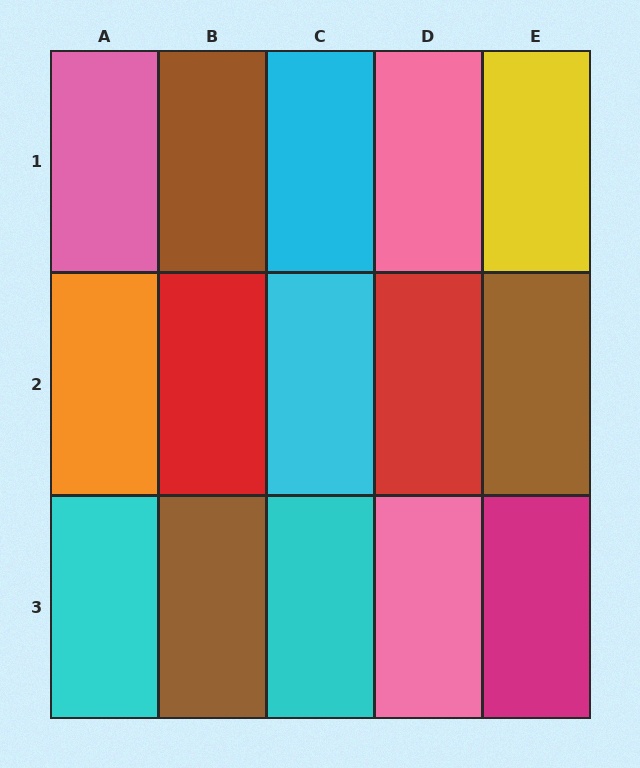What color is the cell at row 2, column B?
Red.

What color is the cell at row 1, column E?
Yellow.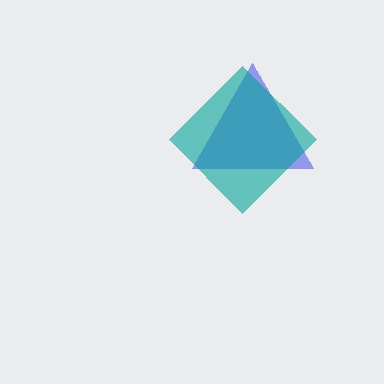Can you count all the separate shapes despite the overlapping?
Yes, there are 2 separate shapes.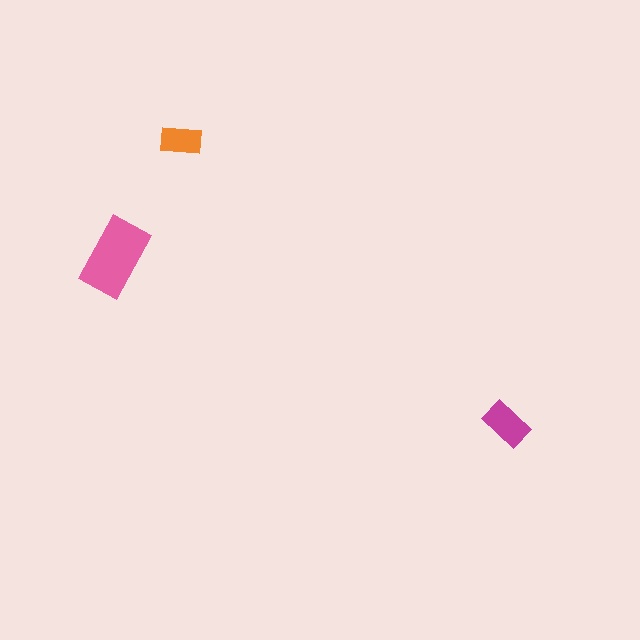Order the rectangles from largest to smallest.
the pink one, the magenta one, the orange one.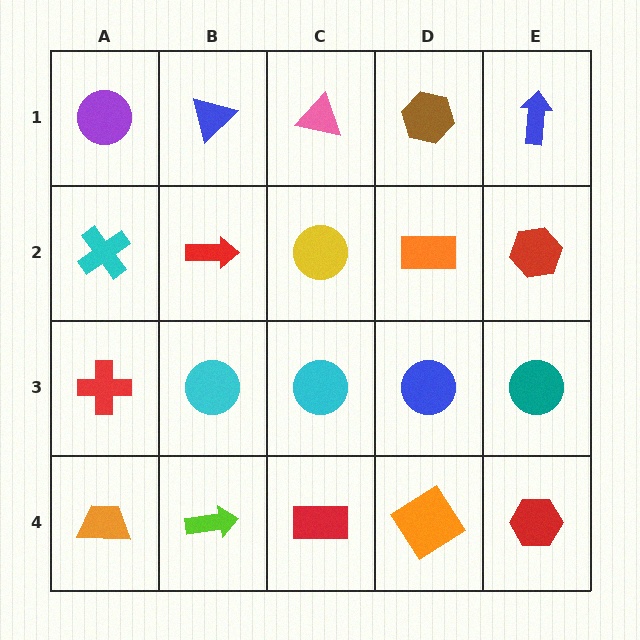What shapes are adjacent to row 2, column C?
A pink triangle (row 1, column C), a cyan circle (row 3, column C), a red arrow (row 2, column B), an orange rectangle (row 2, column D).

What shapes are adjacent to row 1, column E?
A red hexagon (row 2, column E), a brown hexagon (row 1, column D).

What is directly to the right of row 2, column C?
An orange rectangle.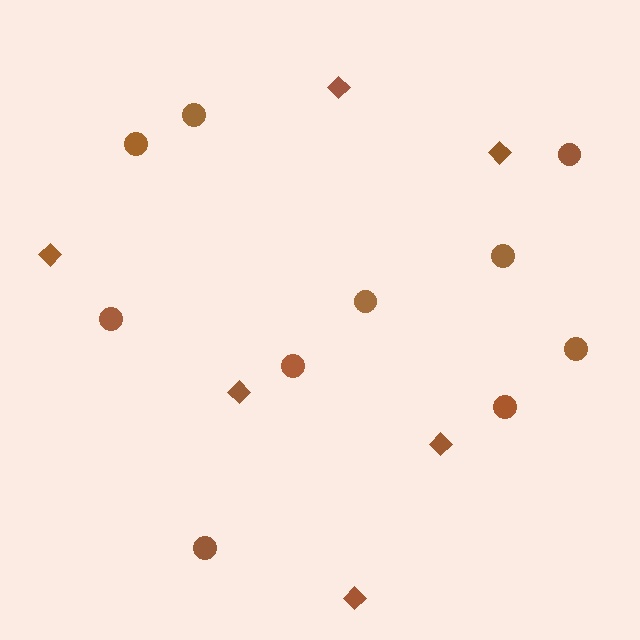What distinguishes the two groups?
There are 2 groups: one group of diamonds (6) and one group of circles (10).